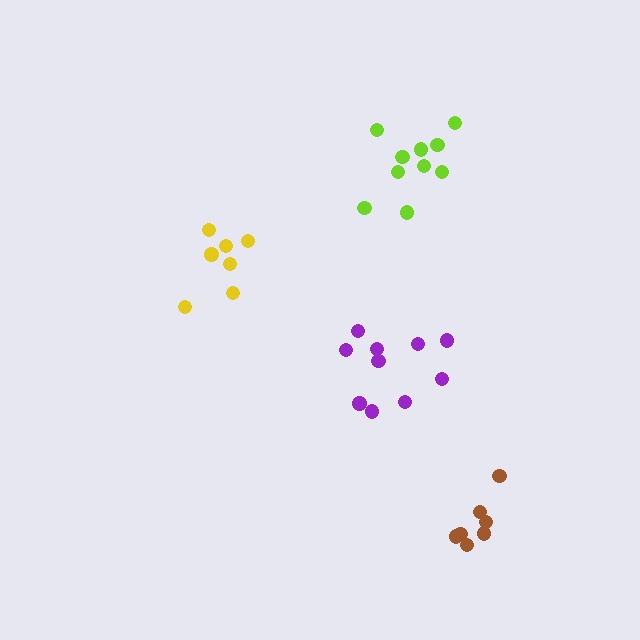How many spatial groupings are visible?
There are 4 spatial groupings.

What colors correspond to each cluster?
The clusters are colored: yellow, purple, brown, lime.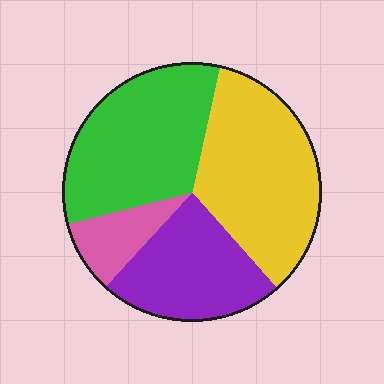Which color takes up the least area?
Pink, at roughly 10%.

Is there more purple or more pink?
Purple.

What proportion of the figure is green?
Green covers 33% of the figure.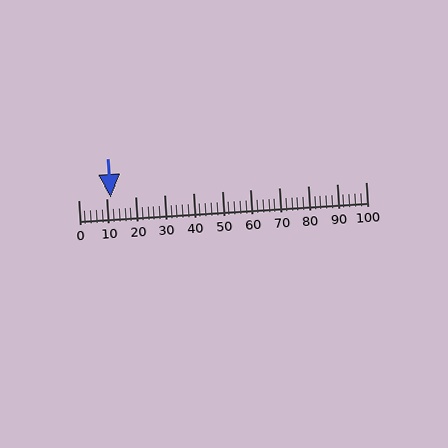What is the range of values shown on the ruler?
The ruler shows values from 0 to 100.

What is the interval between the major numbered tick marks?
The major tick marks are spaced 10 units apart.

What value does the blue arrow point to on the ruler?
The blue arrow points to approximately 11.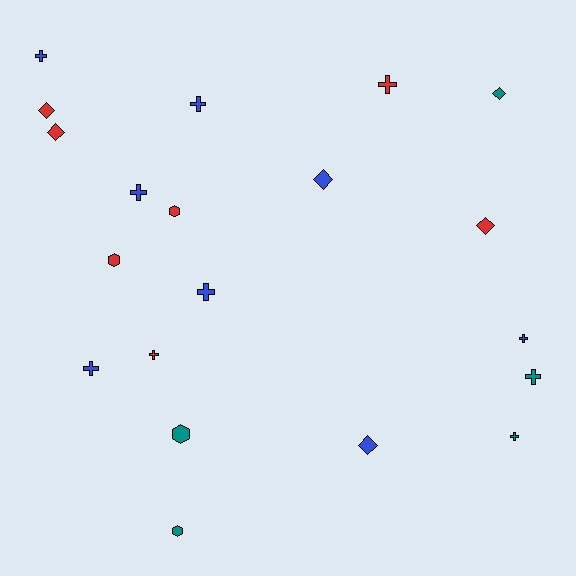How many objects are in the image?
There are 20 objects.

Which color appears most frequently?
Blue, with 8 objects.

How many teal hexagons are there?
There are 2 teal hexagons.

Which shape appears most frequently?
Cross, with 10 objects.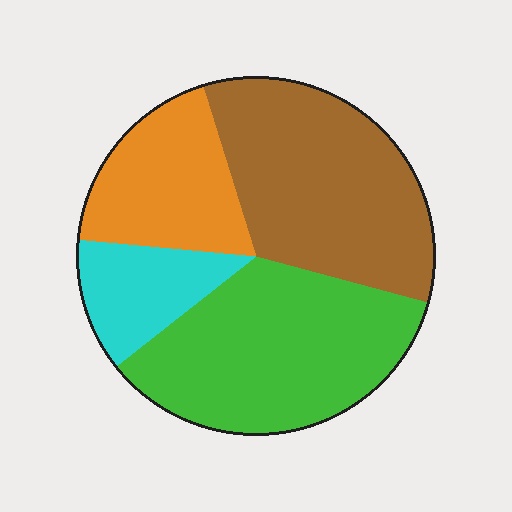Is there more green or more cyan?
Green.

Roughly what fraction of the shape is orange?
Orange covers 19% of the shape.